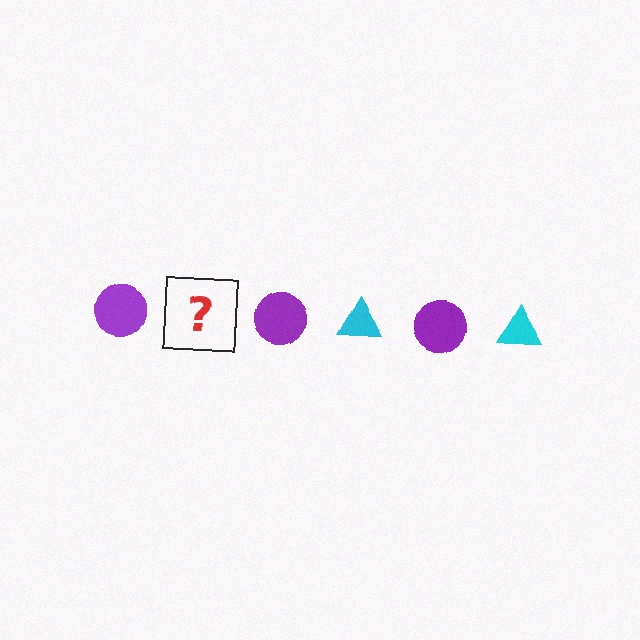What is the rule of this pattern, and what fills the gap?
The rule is that the pattern alternates between purple circle and cyan triangle. The gap should be filled with a cyan triangle.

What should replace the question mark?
The question mark should be replaced with a cyan triangle.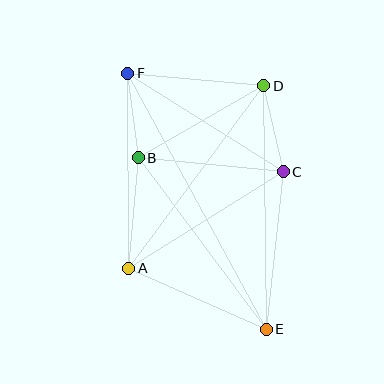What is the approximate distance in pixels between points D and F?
The distance between D and F is approximately 136 pixels.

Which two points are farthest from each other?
Points E and F are farthest from each other.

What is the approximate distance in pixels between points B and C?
The distance between B and C is approximately 145 pixels.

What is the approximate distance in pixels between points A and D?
The distance between A and D is approximately 227 pixels.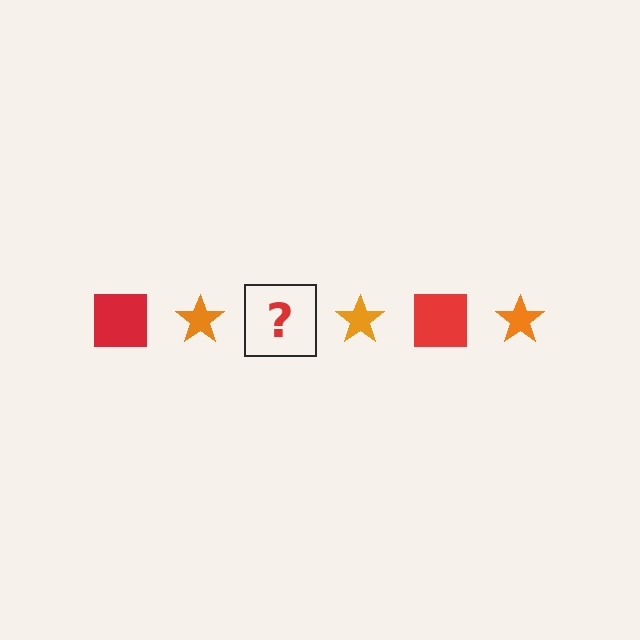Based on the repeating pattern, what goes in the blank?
The blank should be a red square.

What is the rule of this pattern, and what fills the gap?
The rule is that the pattern alternates between red square and orange star. The gap should be filled with a red square.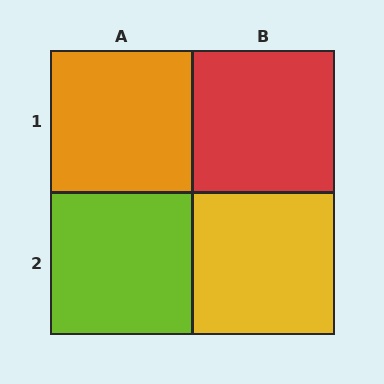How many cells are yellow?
1 cell is yellow.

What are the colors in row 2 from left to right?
Lime, yellow.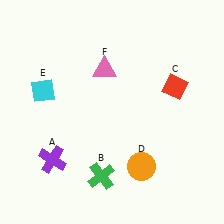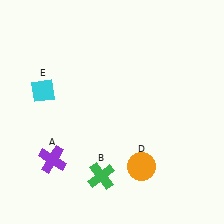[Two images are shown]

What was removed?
The pink triangle (F), the red diamond (C) were removed in Image 2.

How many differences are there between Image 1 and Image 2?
There are 2 differences between the two images.